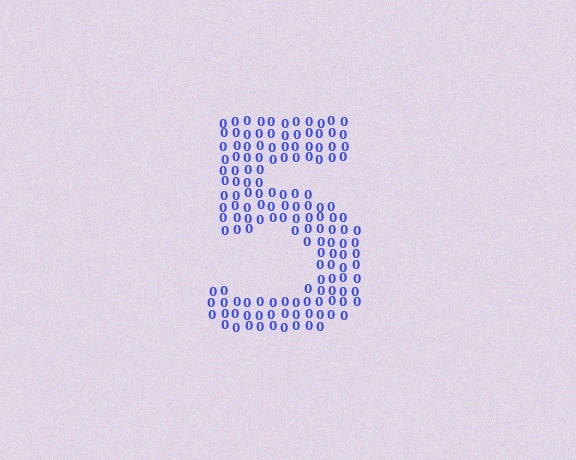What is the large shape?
The large shape is the digit 5.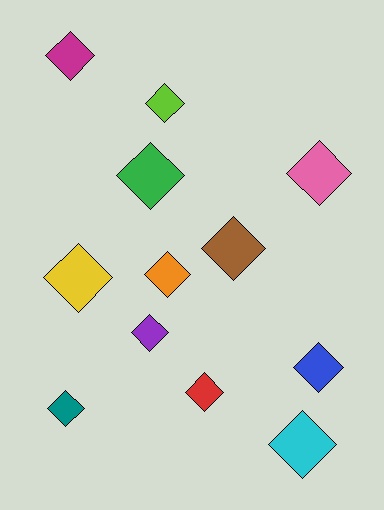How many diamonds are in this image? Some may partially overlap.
There are 12 diamonds.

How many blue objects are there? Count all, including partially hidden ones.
There is 1 blue object.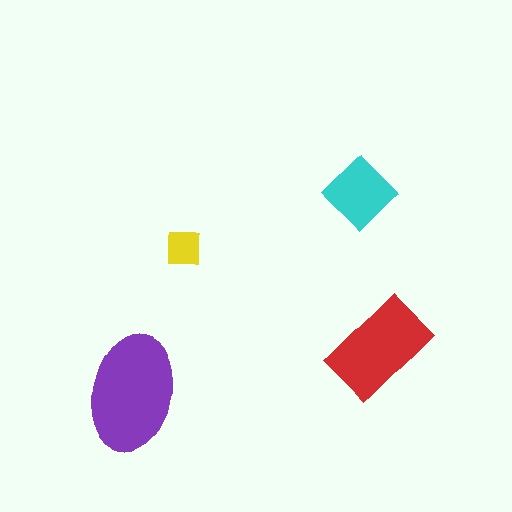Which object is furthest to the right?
The red rectangle is rightmost.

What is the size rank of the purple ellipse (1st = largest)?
1st.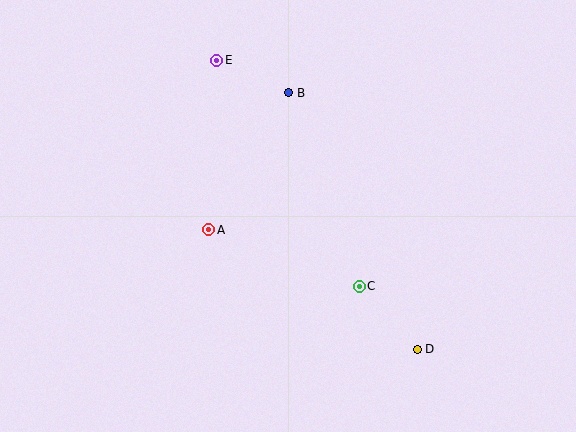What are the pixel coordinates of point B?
Point B is at (289, 93).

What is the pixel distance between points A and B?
The distance between A and B is 158 pixels.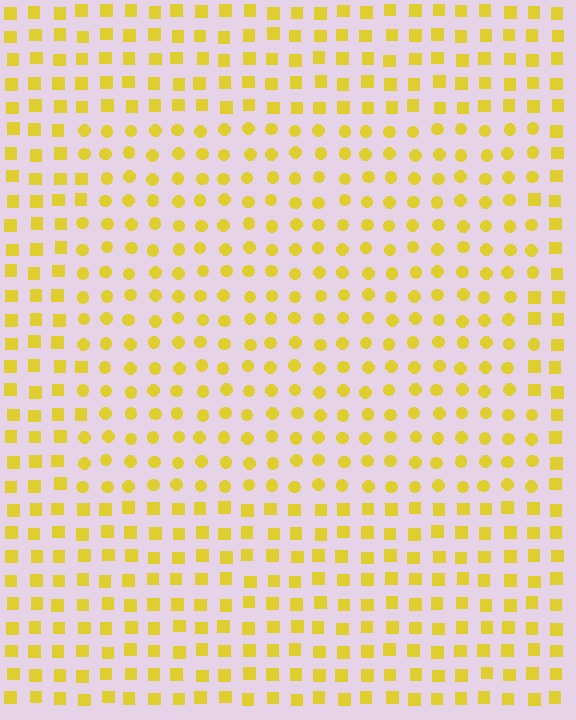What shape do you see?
I see a rectangle.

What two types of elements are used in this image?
The image uses circles inside the rectangle region and squares outside it.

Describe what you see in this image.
The image is filled with small yellow elements arranged in a uniform grid. A rectangle-shaped region contains circles, while the surrounding area contains squares. The boundary is defined purely by the change in element shape.